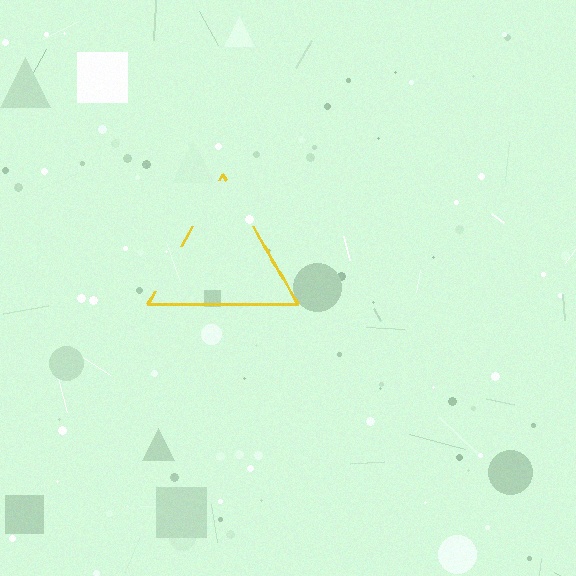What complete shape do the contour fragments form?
The contour fragments form a triangle.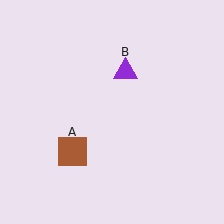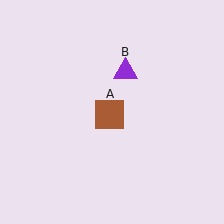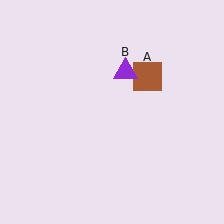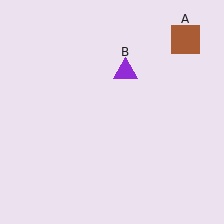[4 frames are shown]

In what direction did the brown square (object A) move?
The brown square (object A) moved up and to the right.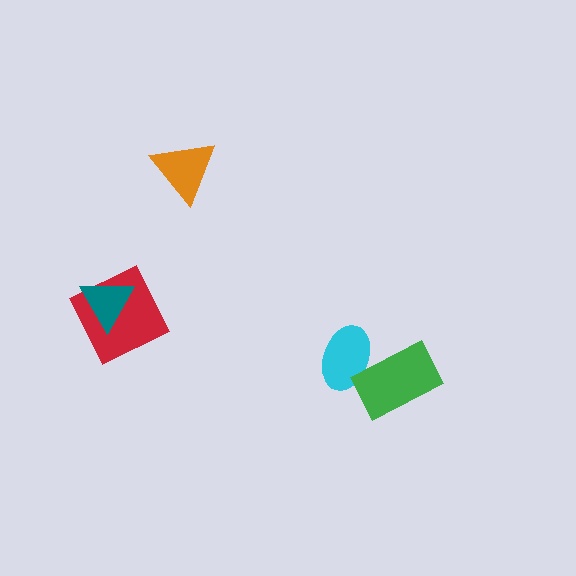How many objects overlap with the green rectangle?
1 object overlaps with the green rectangle.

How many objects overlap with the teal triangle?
1 object overlaps with the teal triangle.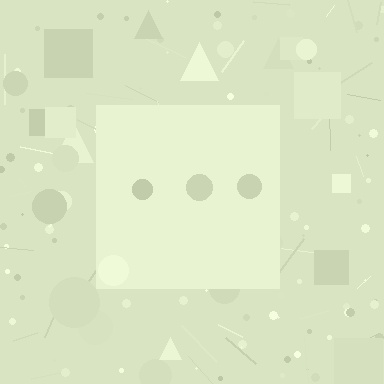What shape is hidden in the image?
A square is hidden in the image.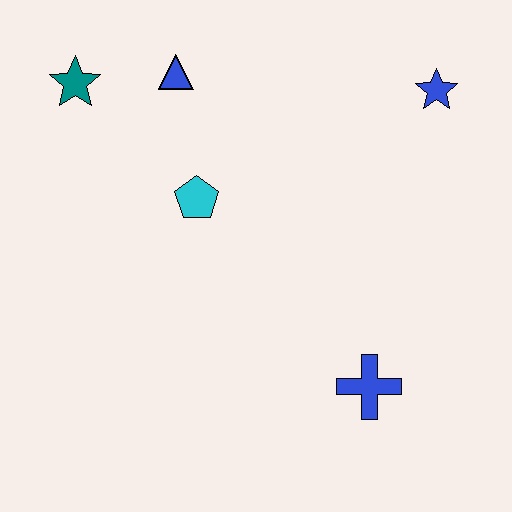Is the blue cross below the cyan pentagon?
Yes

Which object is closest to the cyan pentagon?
The blue triangle is closest to the cyan pentagon.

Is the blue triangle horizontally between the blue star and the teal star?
Yes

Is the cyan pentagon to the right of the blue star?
No